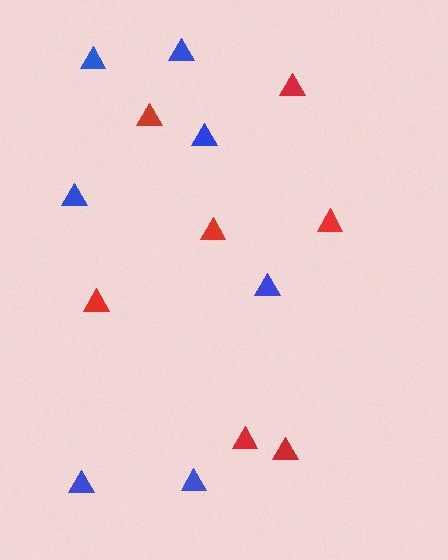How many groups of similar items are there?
There are 2 groups: one group of blue triangles (7) and one group of red triangles (7).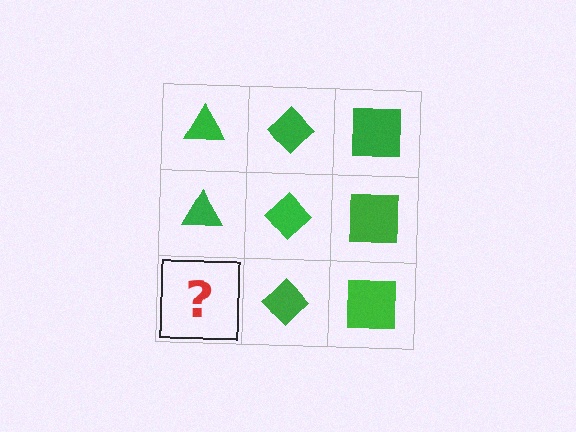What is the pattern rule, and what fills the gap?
The rule is that each column has a consistent shape. The gap should be filled with a green triangle.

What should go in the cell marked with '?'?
The missing cell should contain a green triangle.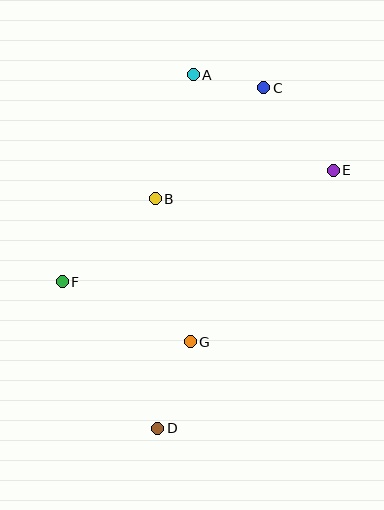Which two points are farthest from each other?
Points C and D are farthest from each other.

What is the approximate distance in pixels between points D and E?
The distance between D and E is approximately 312 pixels.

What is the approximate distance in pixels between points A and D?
The distance between A and D is approximately 355 pixels.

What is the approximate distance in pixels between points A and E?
The distance between A and E is approximately 169 pixels.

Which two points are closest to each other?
Points A and C are closest to each other.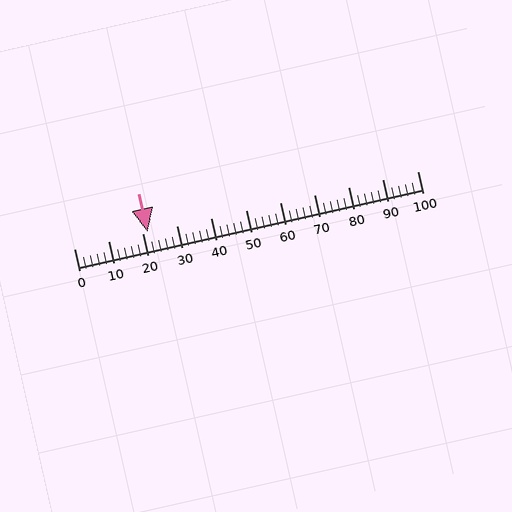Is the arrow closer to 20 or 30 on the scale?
The arrow is closer to 20.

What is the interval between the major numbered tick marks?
The major tick marks are spaced 10 units apart.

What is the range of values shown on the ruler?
The ruler shows values from 0 to 100.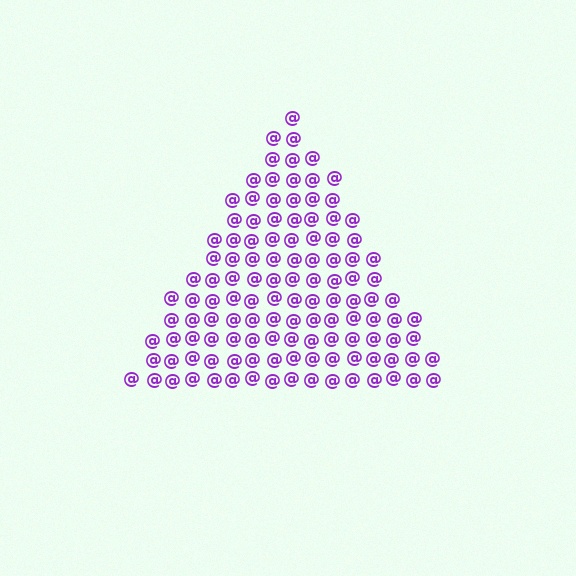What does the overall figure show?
The overall figure shows a triangle.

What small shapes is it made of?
It is made of small at signs.